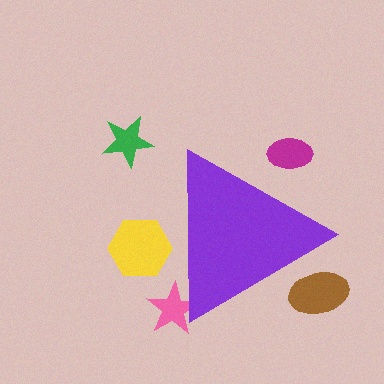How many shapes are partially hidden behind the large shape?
4 shapes are partially hidden.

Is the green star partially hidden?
No, the green star is fully visible.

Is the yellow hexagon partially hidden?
Yes, the yellow hexagon is partially hidden behind the purple triangle.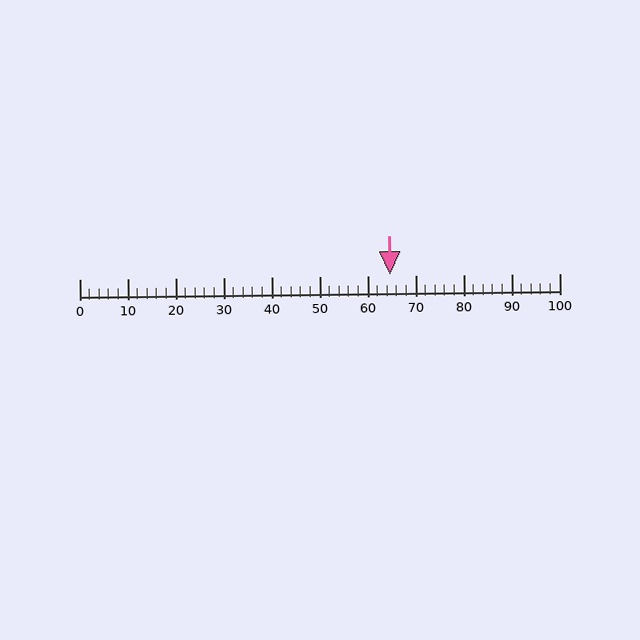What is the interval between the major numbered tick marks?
The major tick marks are spaced 10 units apart.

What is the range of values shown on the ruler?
The ruler shows values from 0 to 100.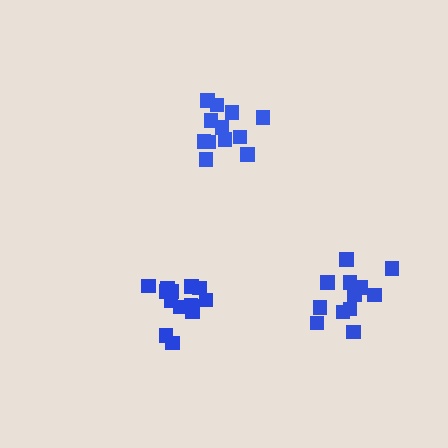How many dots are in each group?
Group 1: 12 dots, Group 2: 14 dots, Group 3: 12 dots (38 total).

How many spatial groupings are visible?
There are 3 spatial groupings.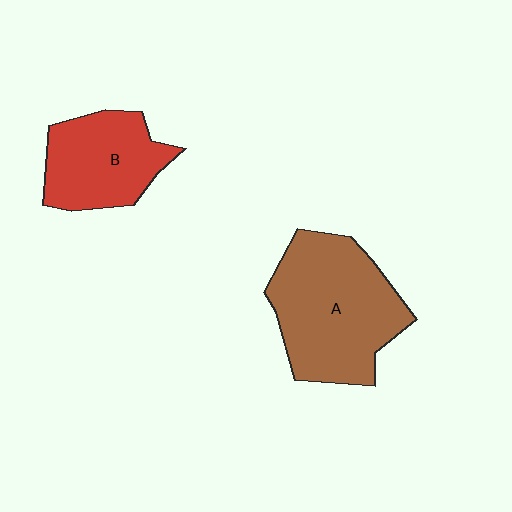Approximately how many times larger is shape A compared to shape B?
Approximately 1.5 times.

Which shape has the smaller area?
Shape B (red).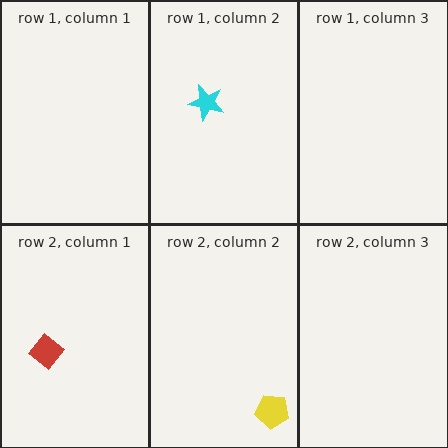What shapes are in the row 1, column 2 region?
The cyan star.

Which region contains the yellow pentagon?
The row 2, column 2 region.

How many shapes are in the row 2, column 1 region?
1.